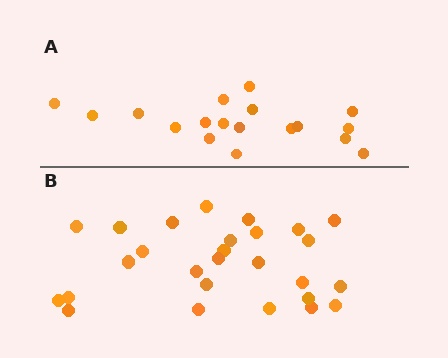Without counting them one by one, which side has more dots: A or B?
Region B (the bottom region) has more dots.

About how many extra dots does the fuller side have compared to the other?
Region B has roughly 8 or so more dots than region A.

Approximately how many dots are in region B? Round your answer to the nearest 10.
About 30 dots. (The exact count is 27, which rounds to 30.)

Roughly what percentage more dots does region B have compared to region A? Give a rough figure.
About 50% more.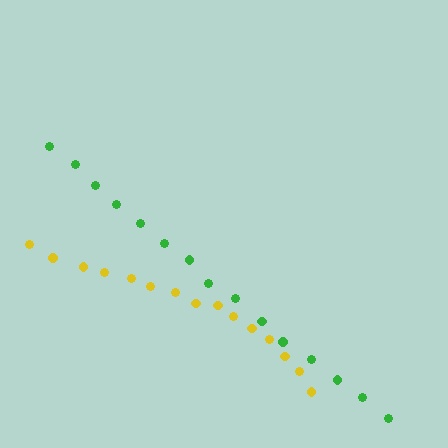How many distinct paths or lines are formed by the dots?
There are 2 distinct paths.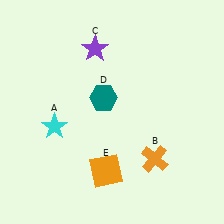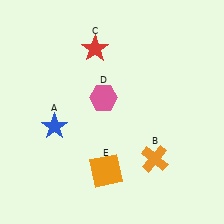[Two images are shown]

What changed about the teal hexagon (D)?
In Image 1, D is teal. In Image 2, it changed to pink.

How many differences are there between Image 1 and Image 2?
There are 3 differences between the two images.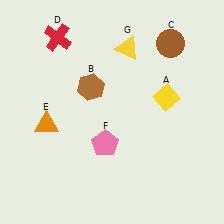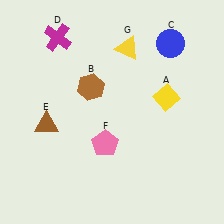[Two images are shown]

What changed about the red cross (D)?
In Image 1, D is red. In Image 2, it changed to magenta.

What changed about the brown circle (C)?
In Image 1, C is brown. In Image 2, it changed to blue.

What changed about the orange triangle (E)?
In Image 1, E is orange. In Image 2, it changed to brown.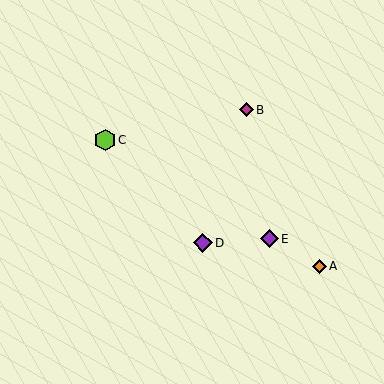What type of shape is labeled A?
Shape A is an orange diamond.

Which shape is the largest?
The lime hexagon (labeled C) is the largest.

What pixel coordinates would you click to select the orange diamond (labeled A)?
Click at (319, 266) to select the orange diamond A.